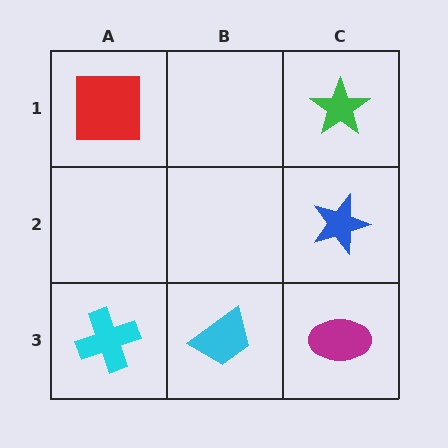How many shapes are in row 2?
1 shape.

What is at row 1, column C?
A green star.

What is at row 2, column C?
A blue star.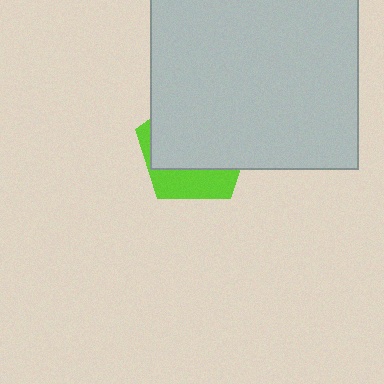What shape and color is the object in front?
The object in front is a light gray square.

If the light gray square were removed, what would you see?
You would see the complete lime pentagon.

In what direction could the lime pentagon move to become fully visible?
The lime pentagon could move down. That would shift it out from behind the light gray square entirely.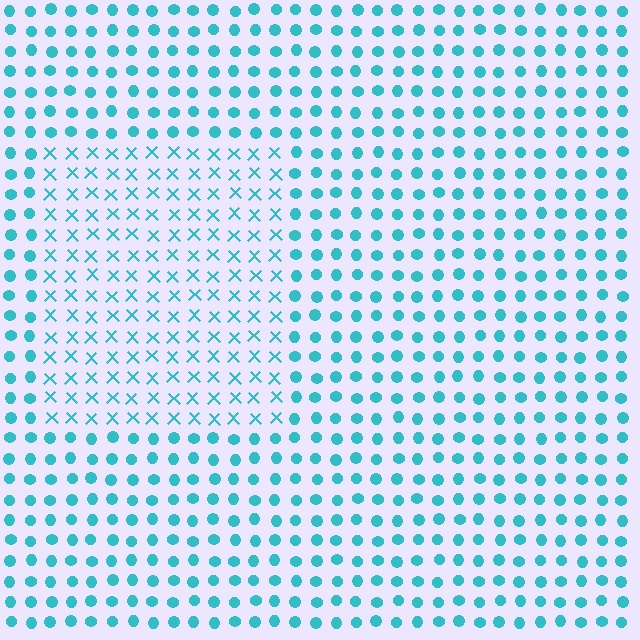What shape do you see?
I see a rectangle.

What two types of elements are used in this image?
The image uses X marks inside the rectangle region and circles outside it.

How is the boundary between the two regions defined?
The boundary is defined by a change in element shape: X marks inside vs. circles outside. All elements share the same color and spacing.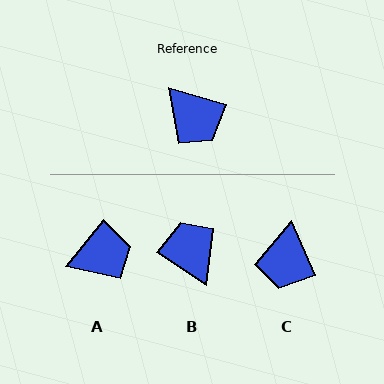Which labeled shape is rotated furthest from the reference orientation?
B, about 163 degrees away.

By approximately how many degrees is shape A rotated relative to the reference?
Approximately 68 degrees counter-clockwise.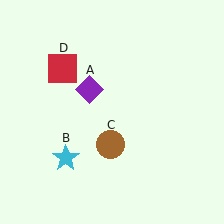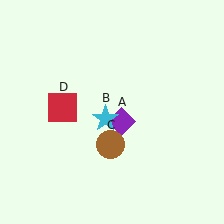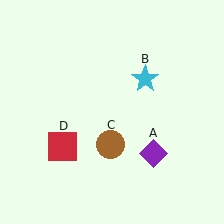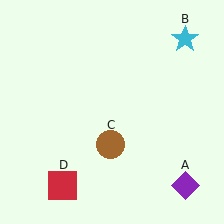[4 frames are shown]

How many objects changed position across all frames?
3 objects changed position: purple diamond (object A), cyan star (object B), red square (object D).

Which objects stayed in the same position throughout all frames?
Brown circle (object C) remained stationary.